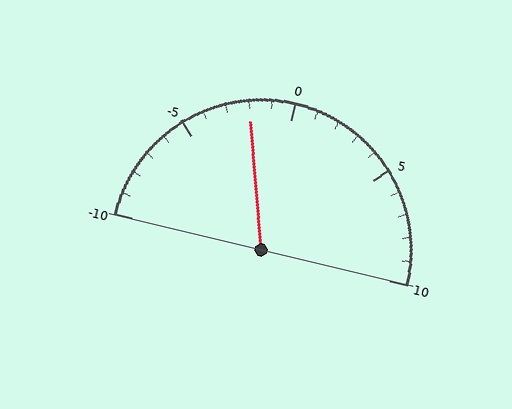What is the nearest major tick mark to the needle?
The nearest major tick mark is 0.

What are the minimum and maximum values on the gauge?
The gauge ranges from -10 to 10.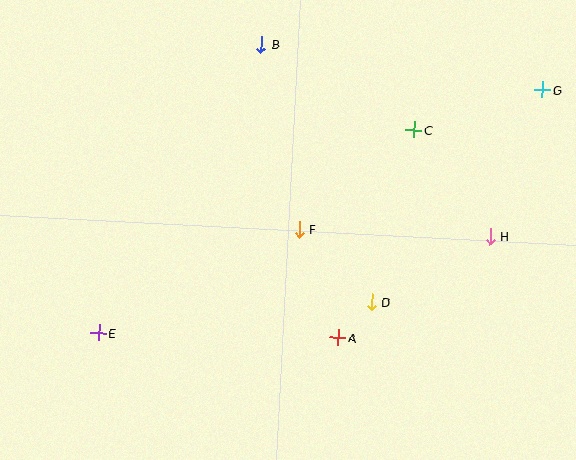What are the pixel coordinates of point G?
Point G is at (543, 90).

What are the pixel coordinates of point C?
Point C is at (414, 130).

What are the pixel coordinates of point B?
Point B is at (261, 45).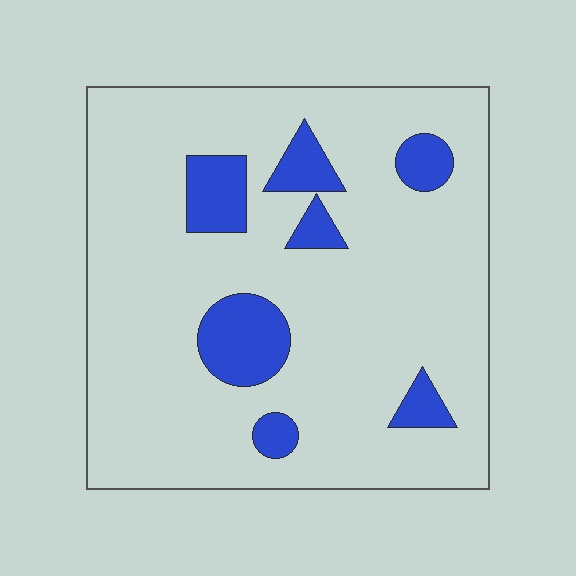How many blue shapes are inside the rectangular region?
7.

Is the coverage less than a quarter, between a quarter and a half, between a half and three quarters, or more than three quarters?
Less than a quarter.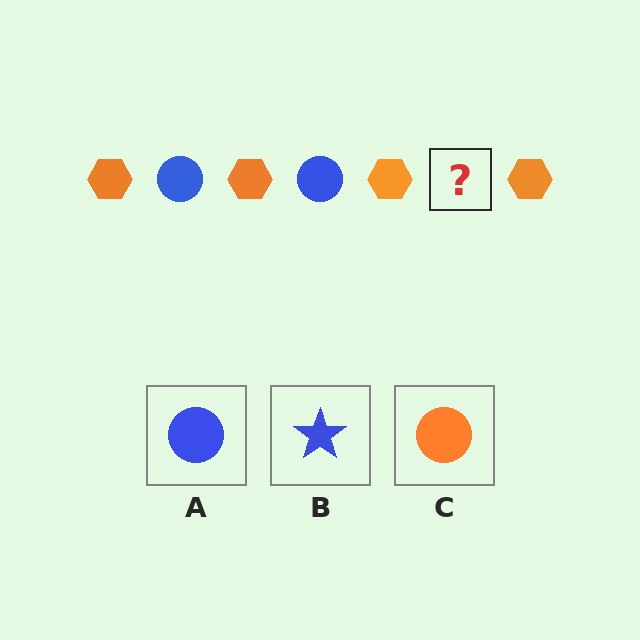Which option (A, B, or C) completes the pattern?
A.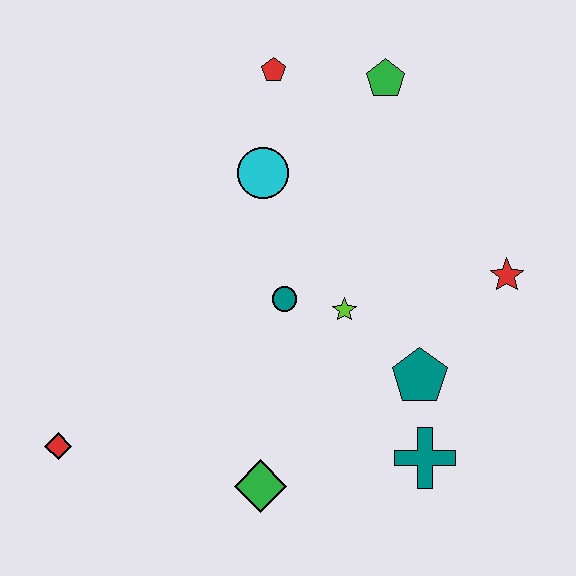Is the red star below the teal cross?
No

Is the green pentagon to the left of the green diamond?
No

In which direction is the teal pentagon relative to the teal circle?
The teal pentagon is to the right of the teal circle.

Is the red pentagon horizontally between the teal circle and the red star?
No